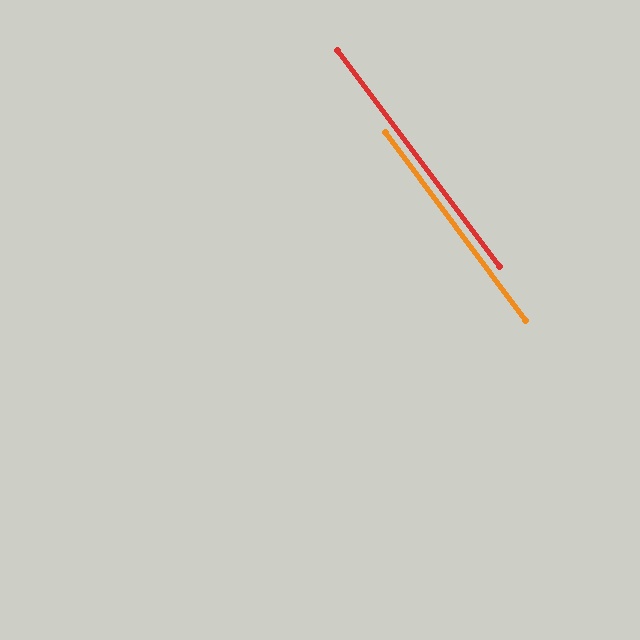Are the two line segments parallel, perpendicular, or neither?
Parallel — their directions differ by only 0.5°.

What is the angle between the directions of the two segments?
Approximately 0 degrees.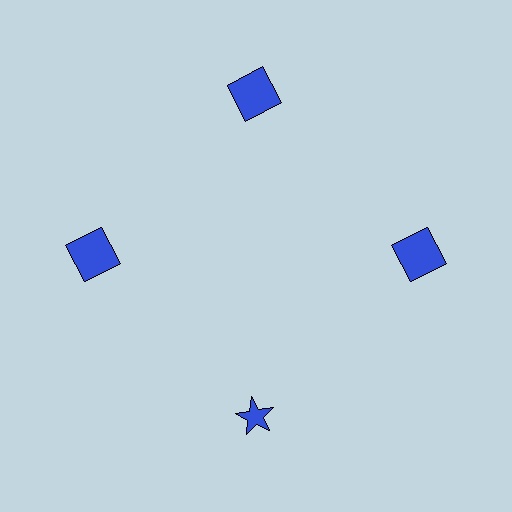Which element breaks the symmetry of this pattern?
The blue star at roughly the 6 o'clock position breaks the symmetry. All other shapes are blue squares.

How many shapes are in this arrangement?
There are 4 shapes arranged in a ring pattern.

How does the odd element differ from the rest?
It has a different shape: star instead of square.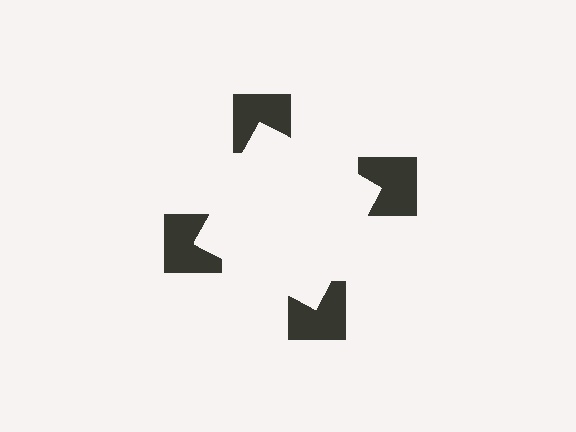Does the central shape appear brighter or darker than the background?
It typically appears slightly brighter than the background, even though no actual brightness change is drawn.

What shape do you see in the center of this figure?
An illusory square — its edges are inferred from the aligned wedge cuts in the notched squares, not physically drawn.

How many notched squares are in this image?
There are 4 — one at each vertex of the illusory square.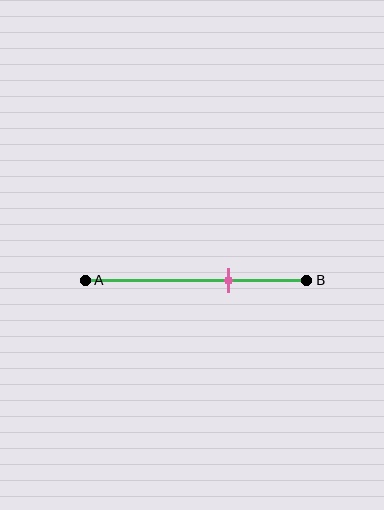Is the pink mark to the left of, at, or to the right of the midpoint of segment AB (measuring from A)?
The pink mark is to the right of the midpoint of segment AB.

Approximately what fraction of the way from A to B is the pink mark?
The pink mark is approximately 65% of the way from A to B.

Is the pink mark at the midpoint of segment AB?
No, the mark is at about 65% from A, not at the 50% midpoint.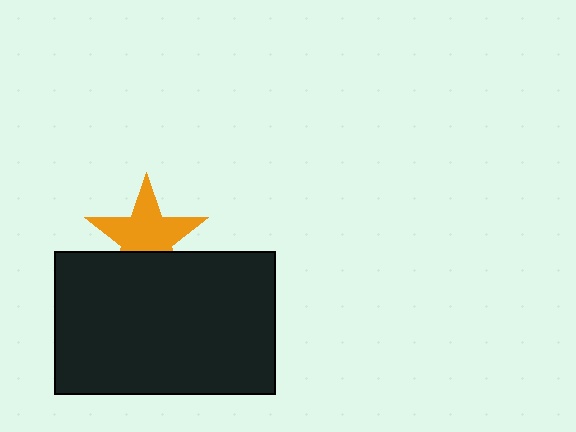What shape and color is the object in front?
The object in front is a black rectangle.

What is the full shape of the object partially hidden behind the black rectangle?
The partially hidden object is an orange star.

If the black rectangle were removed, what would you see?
You would see the complete orange star.